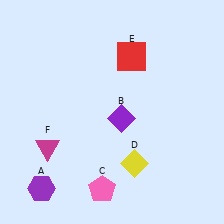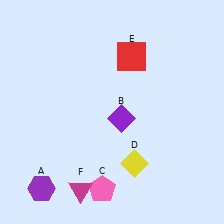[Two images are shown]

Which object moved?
The magenta triangle (F) moved down.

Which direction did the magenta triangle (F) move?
The magenta triangle (F) moved down.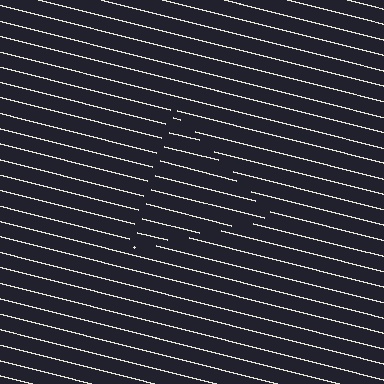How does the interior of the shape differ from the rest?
The interior of the shape contains the same grating, shifted by half a period — the contour is defined by the phase discontinuity where line-ends from the inner and outer gratings abut.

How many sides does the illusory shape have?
3 sides — the line-ends trace a triangle.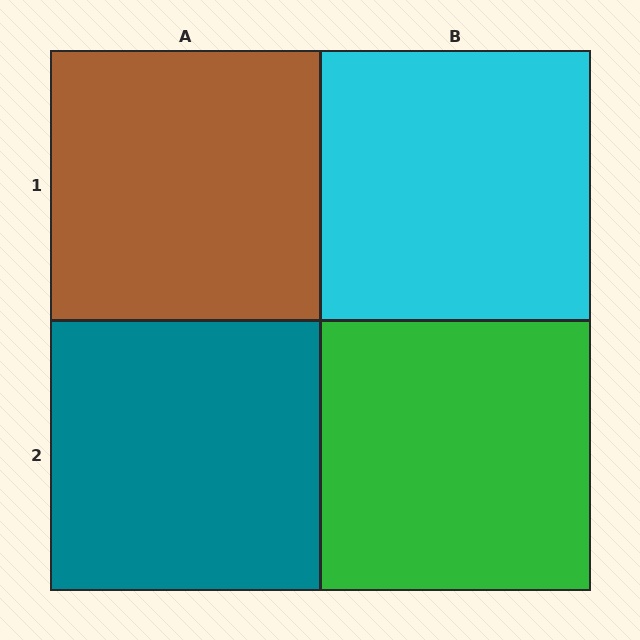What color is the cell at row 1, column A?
Brown.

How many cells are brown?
1 cell is brown.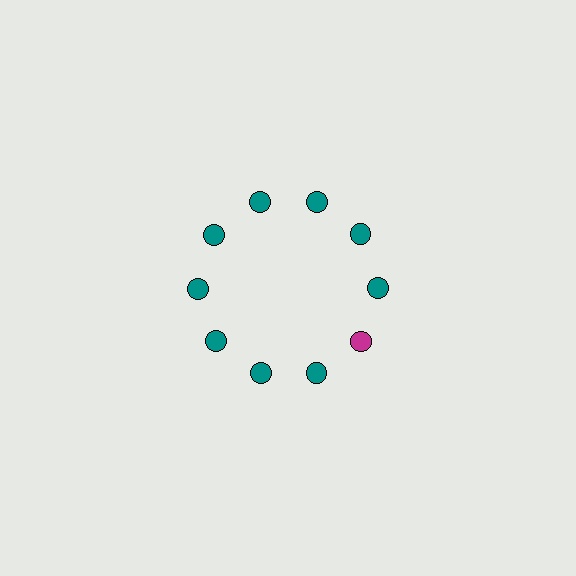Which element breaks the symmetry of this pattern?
The magenta circle at roughly the 4 o'clock position breaks the symmetry. All other shapes are teal circles.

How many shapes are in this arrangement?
There are 10 shapes arranged in a ring pattern.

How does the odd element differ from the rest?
It has a different color: magenta instead of teal.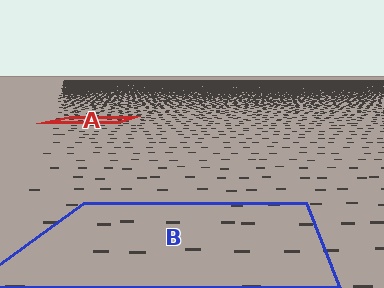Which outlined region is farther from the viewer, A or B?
Region A is farther from the viewer — the texture elements inside it appear smaller and more densely packed.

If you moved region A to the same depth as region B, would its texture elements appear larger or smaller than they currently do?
They would appear larger. At a closer depth, the same texture elements are projected at a bigger on-screen size.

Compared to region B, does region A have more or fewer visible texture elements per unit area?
Region A has more texture elements per unit area — they are packed more densely because it is farther away.